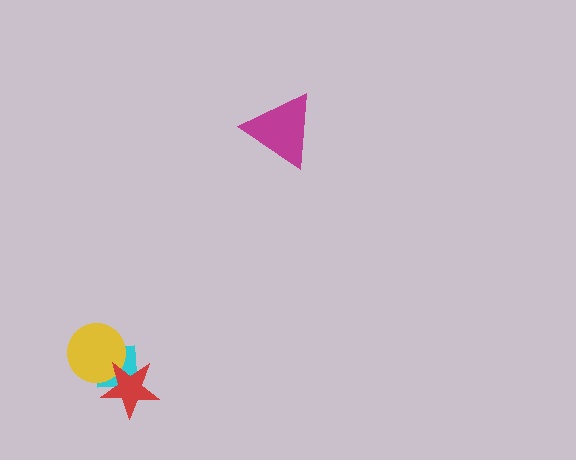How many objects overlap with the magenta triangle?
0 objects overlap with the magenta triangle.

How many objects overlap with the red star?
2 objects overlap with the red star.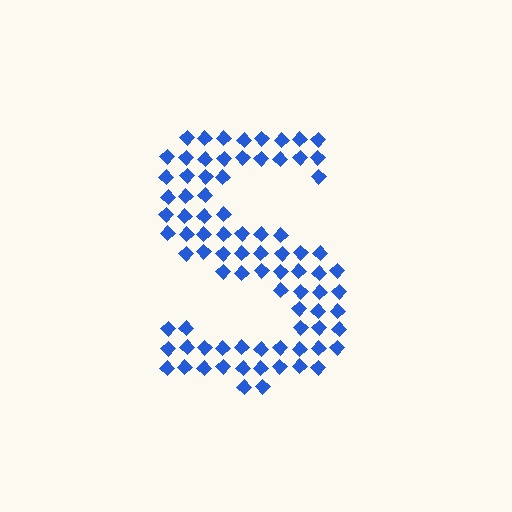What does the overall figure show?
The overall figure shows the letter S.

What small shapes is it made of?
It is made of small diamonds.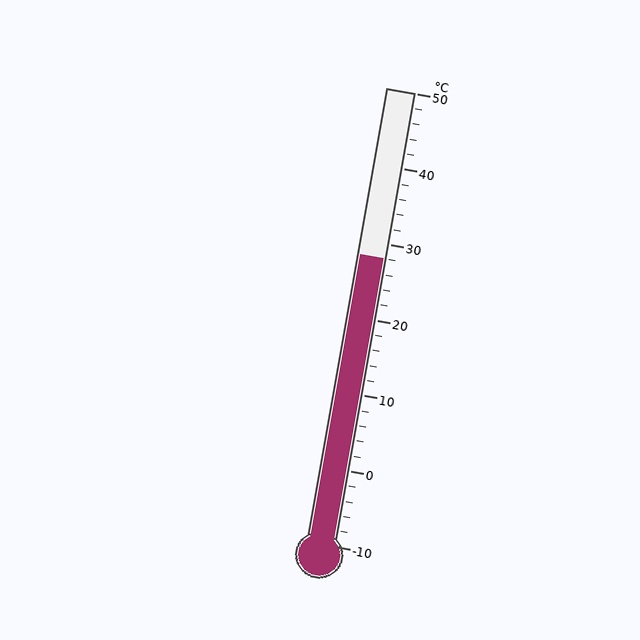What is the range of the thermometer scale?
The thermometer scale ranges from -10°C to 50°C.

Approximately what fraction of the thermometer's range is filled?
The thermometer is filled to approximately 65% of its range.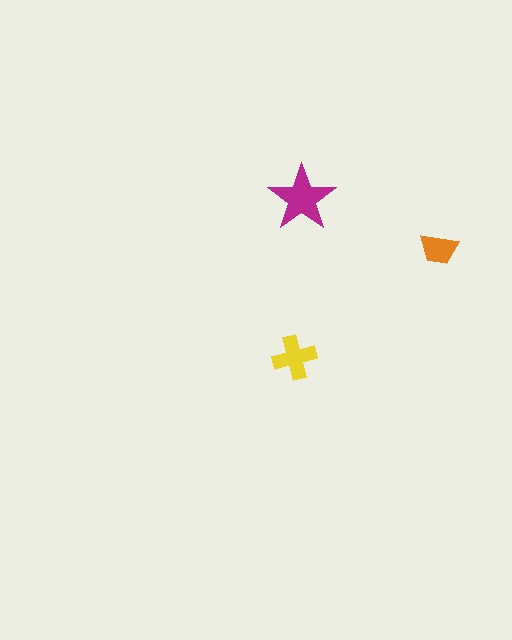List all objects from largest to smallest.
The magenta star, the yellow cross, the orange trapezoid.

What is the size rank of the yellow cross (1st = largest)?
2nd.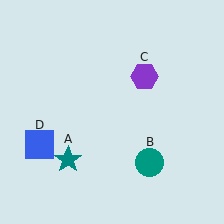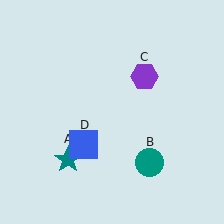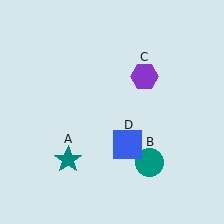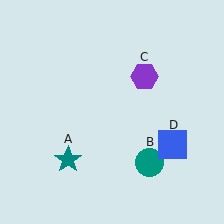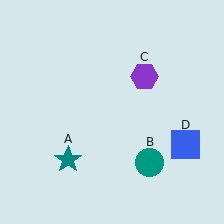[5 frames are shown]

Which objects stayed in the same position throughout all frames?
Teal star (object A) and teal circle (object B) and purple hexagon (object C) remained stationary.